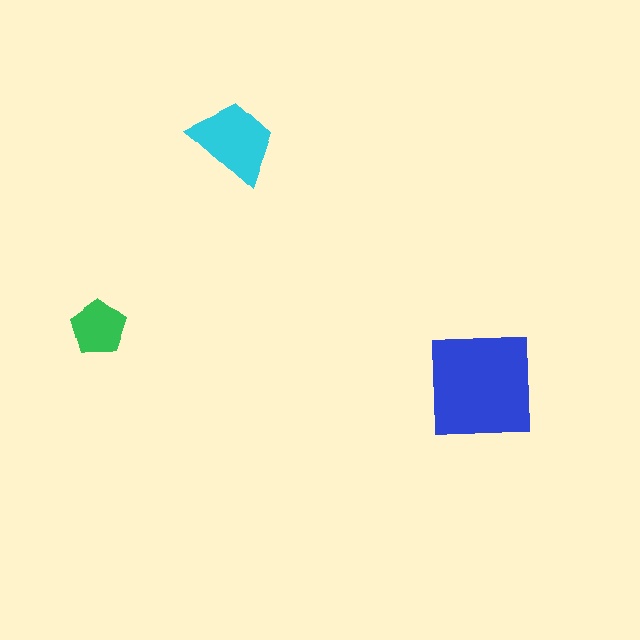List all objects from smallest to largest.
The green pentagon, the cyan trapezoid, the blue square.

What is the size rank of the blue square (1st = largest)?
1st.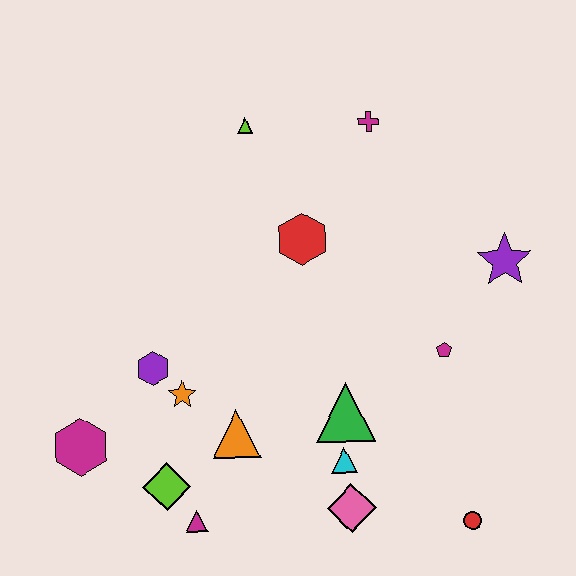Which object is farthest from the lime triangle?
The red circle is farthest from the lime triangle.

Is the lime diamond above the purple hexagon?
No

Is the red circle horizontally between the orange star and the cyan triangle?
No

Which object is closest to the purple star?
The magenta pentagon is closest to the purple star.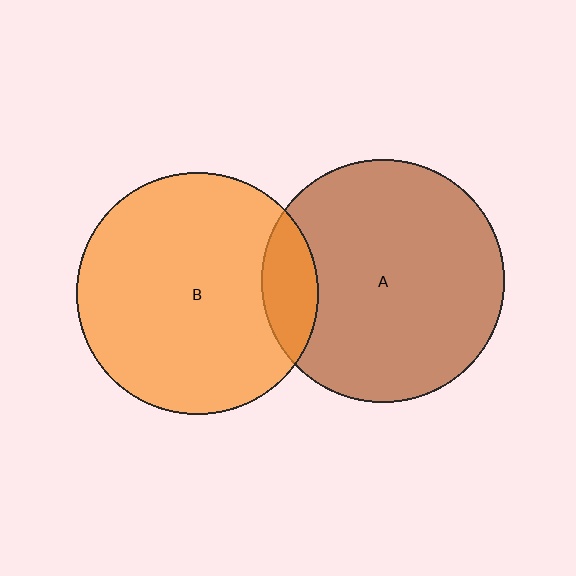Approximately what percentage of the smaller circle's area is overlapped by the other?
Approximately 15%.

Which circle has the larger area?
Circle A (brown).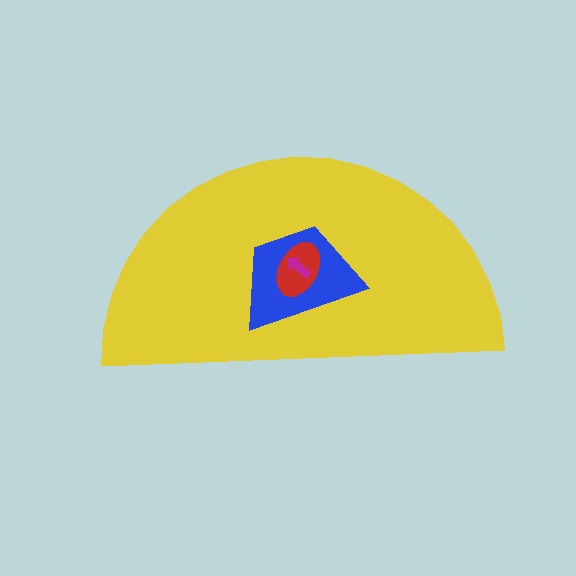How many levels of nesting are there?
4.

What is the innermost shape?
The magenta arrow.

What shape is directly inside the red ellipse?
The magenta arrow.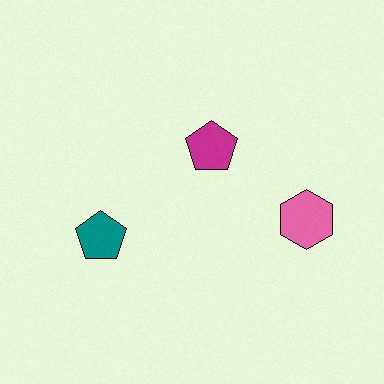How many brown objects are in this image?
There are no brown objects.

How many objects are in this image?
There are 3 objects.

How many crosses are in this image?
There are no crosses.